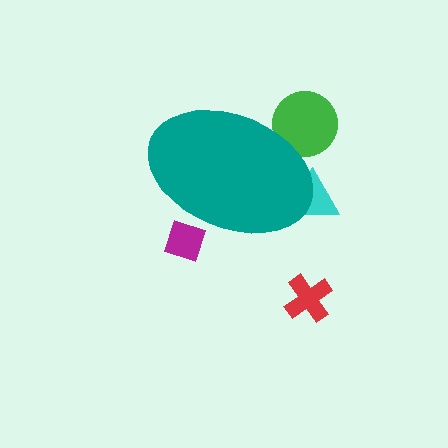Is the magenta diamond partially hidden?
Yes, the magenta diamond is partially hidden behind the teal ellipse.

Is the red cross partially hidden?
No, the red cross is fully visible.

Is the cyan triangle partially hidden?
Yes, the cyan triangle is partially hidden behind the teal ellipse.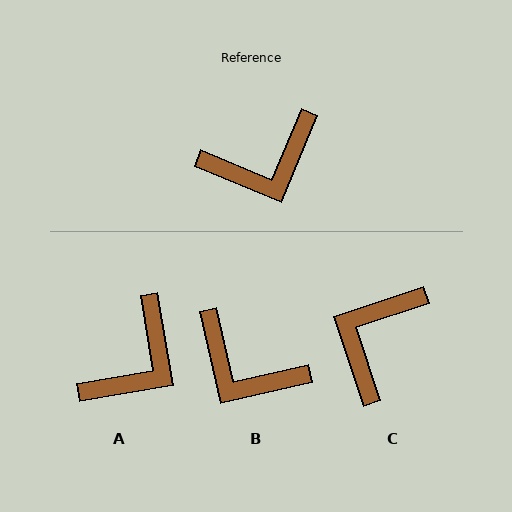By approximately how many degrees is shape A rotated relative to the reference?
Approximately 32 degrees counter-clockwise.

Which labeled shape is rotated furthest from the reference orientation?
C, about 139 degrees away.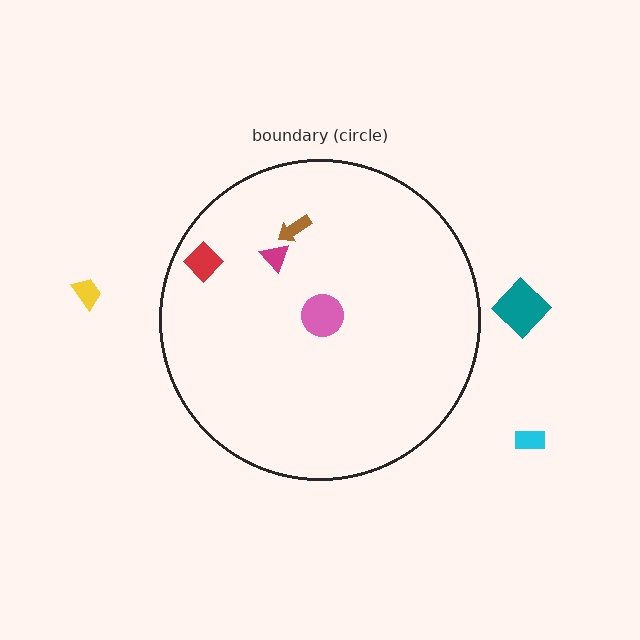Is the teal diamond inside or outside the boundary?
Outside.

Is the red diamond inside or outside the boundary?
Inside.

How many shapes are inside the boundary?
4 inside, 3 outside.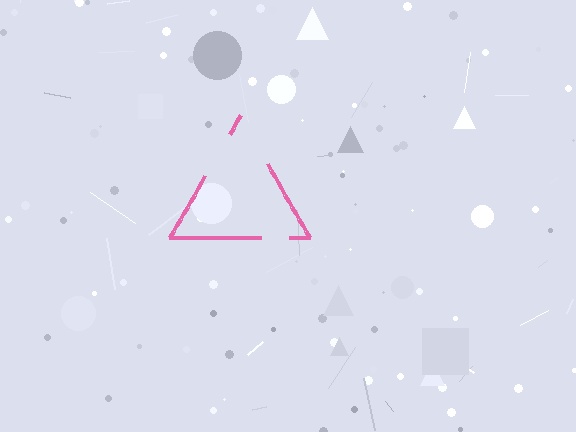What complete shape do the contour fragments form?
The contour fragments form a triangle.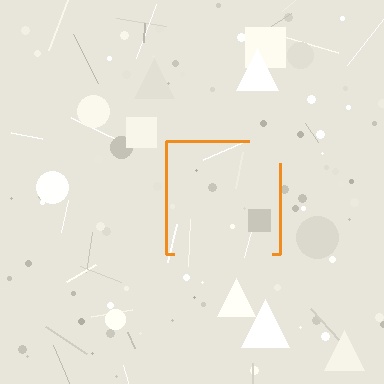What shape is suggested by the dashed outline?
The dashed outline suggests a square.